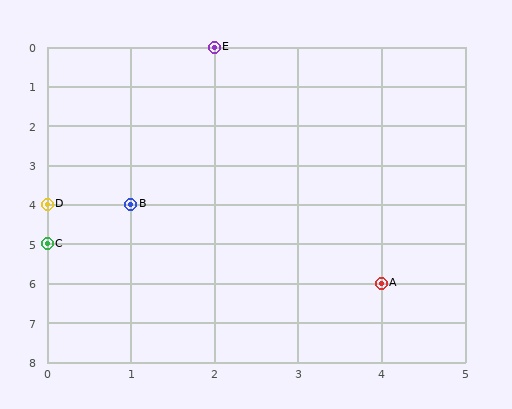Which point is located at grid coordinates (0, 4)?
Point D is at (0, 4).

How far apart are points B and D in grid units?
Points B and D are 1 column apart.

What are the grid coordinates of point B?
Point B is at grid coordinates (1, 4).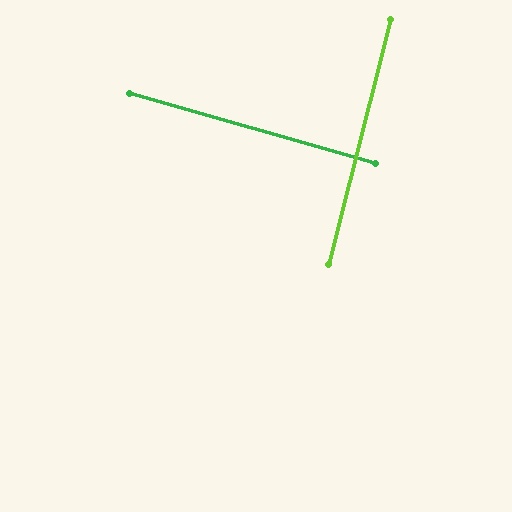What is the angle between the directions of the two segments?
Approximately 88 degrees.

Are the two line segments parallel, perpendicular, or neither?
Perpendicular — they meet at approximately 88°.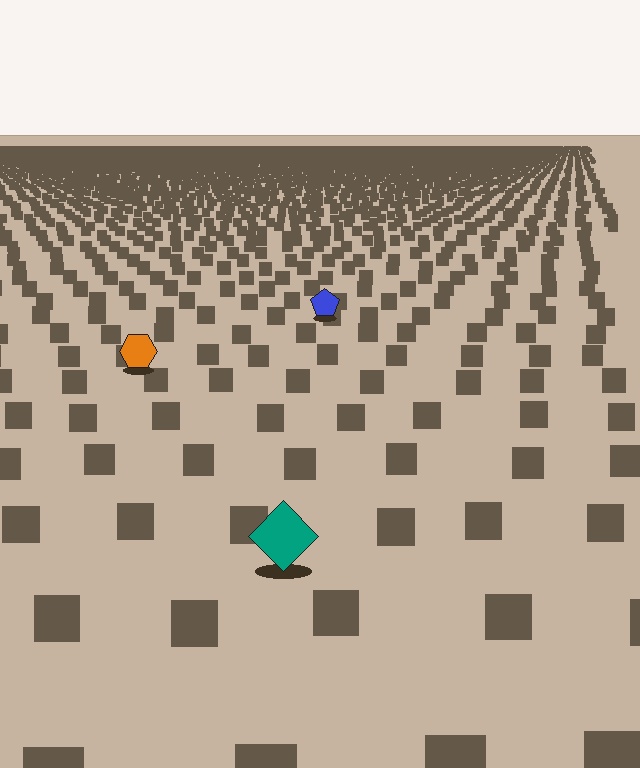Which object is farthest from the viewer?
The blue pentagon is farthest from the viewer. It appears smaller and the ground texture around it is denser.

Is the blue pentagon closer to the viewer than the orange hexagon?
No. The orange hexagon is closer — you can tell from the texture gradient: the ground texture is coarser near it.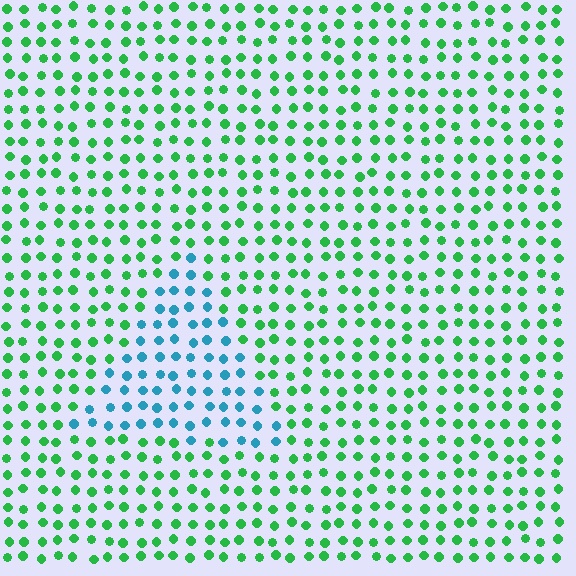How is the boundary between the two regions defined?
The boundary is defined purely by a slight shift in hue (about 60 degrees). Spacing, size, and orientation are identical on both sides.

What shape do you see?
I see a triangle.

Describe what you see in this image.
The image is filled with small green elements in a uniform arrangement. A triangle-shaped region is visible where the elements are tinted to a slightly different hue, forming a subtle color boundary.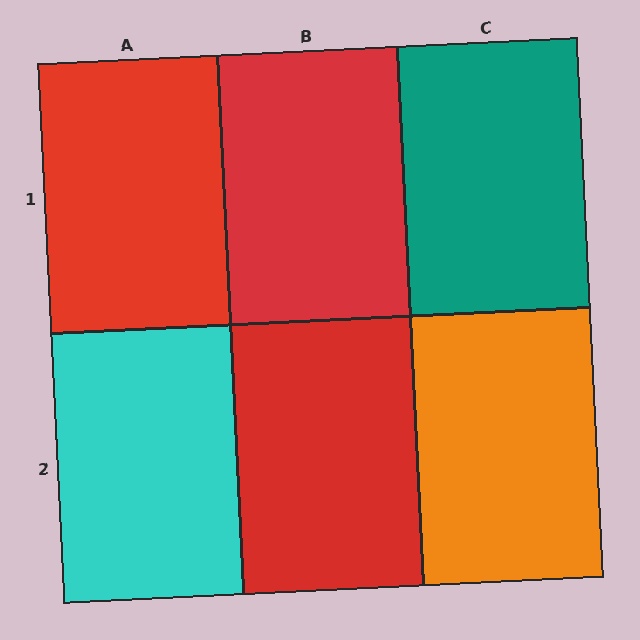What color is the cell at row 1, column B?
Red.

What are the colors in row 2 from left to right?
Cyan, red, orange.